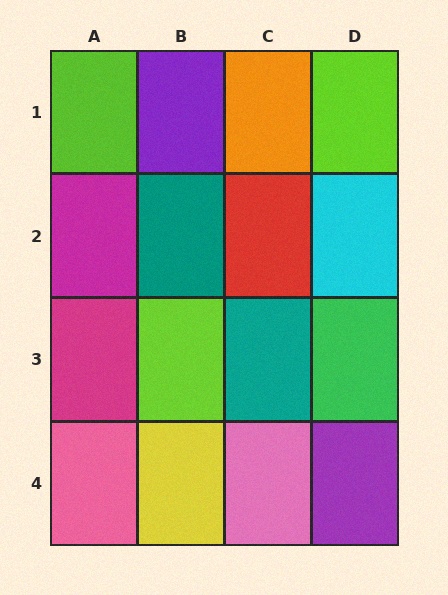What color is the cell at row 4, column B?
Yellow.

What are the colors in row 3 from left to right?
Magenta, lime, teal, green.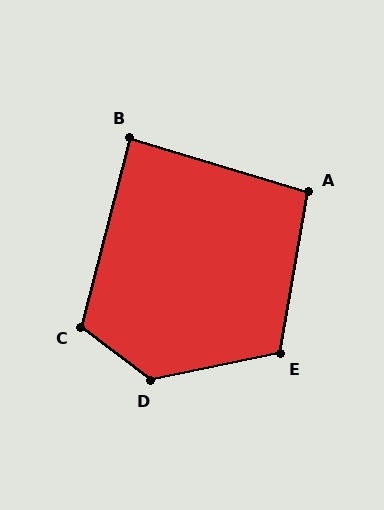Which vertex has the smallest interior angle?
B, at approximately 88 degrees.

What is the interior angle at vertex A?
Approximately 97 degrees (obtuse).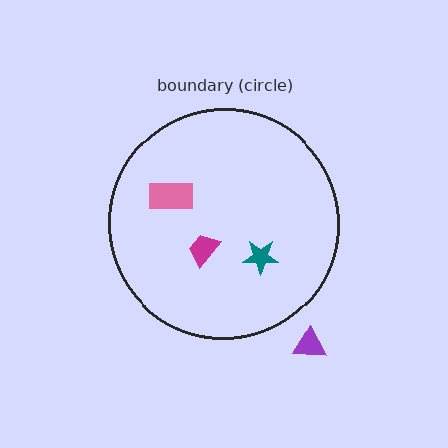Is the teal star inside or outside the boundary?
Inside.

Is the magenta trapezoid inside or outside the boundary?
Inside.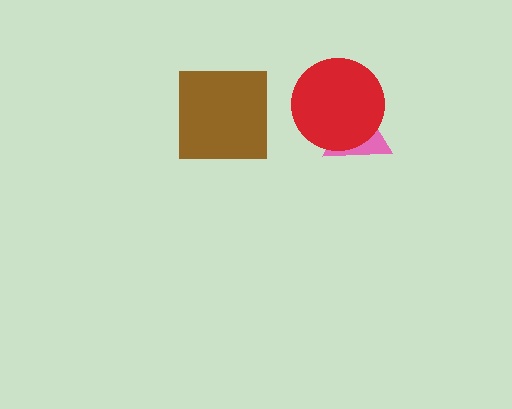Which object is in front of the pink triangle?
The red circle is in front of the pink triangle.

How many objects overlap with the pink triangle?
1 object overlaps with the pink triangle.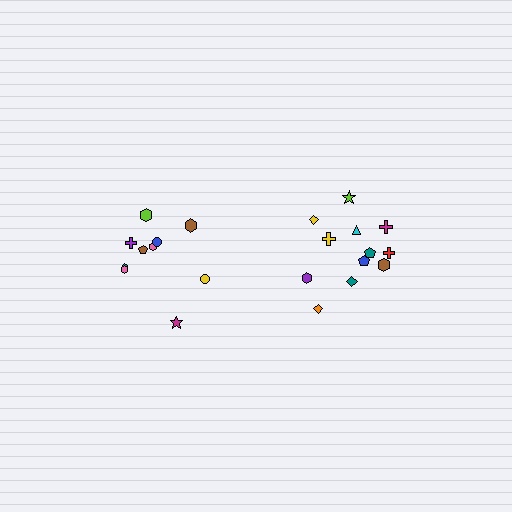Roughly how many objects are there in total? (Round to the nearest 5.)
Roughly 20 objects in total.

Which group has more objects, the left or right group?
The right group.